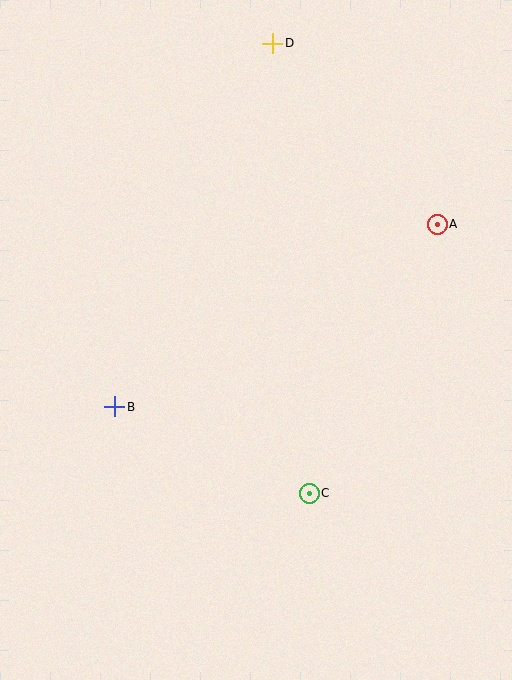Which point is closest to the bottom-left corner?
Point B is closest to the bottom-left corner.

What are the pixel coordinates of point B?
Point B is at (115, 407).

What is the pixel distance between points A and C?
The distance between A and C is 298 pixels.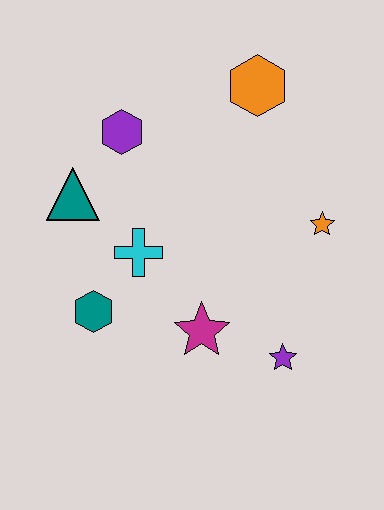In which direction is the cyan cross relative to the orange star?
The cyan cross is to the left of the orange star.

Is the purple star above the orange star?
No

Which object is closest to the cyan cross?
The teal hexagon is closest to the cyan cross.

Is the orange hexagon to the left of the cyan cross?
No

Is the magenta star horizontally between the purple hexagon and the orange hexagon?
Yes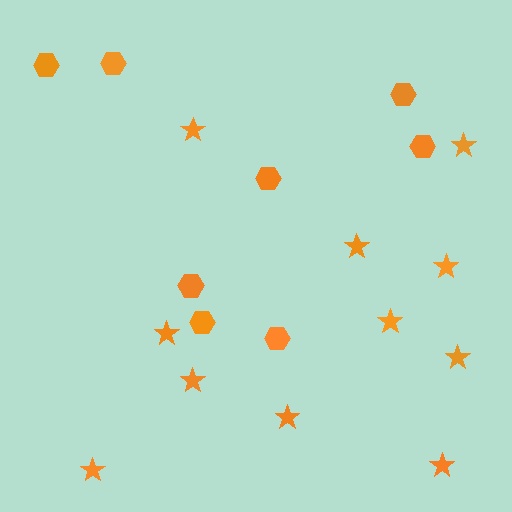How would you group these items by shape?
There are 2 groups: one group of hexagons (8) and one group of stars (11).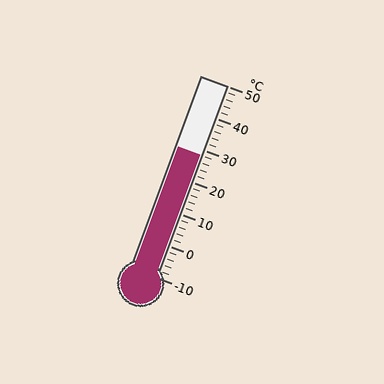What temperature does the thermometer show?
The thermometer shows approximately 28°C.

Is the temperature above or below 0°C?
The temperature is above 0°C.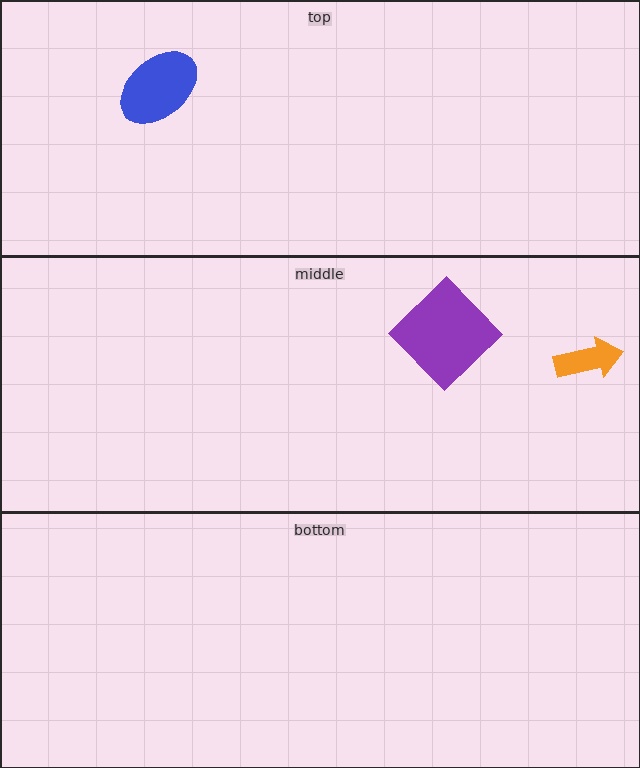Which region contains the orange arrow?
The middle region.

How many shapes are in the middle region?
2.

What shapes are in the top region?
The blue ellipse.